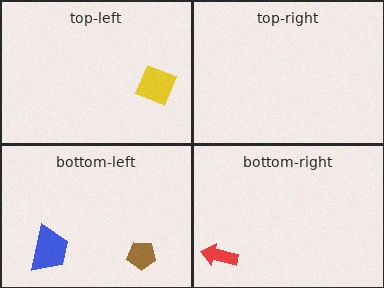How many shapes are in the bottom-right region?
1.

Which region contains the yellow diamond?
The top-left region.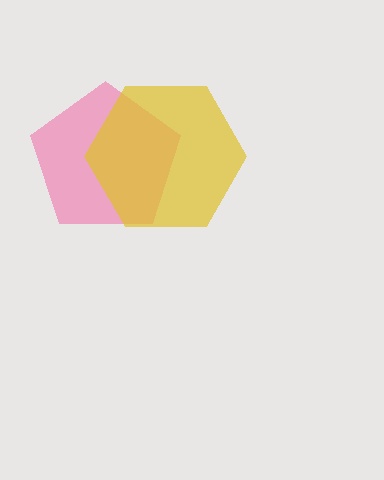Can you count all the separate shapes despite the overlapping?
Yes, there are 2 separate shapes.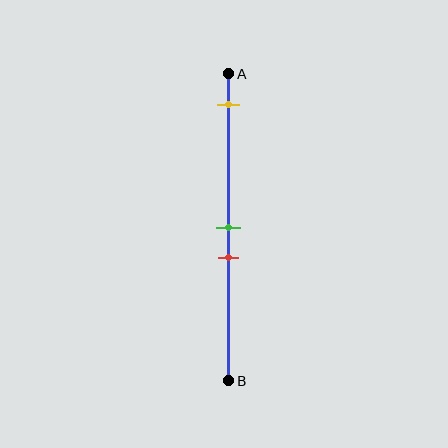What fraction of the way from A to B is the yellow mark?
The yellow mark is approximately 10% (0.1) of the way from A to B.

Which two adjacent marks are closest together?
The green and red marks are the closest adjacent pair.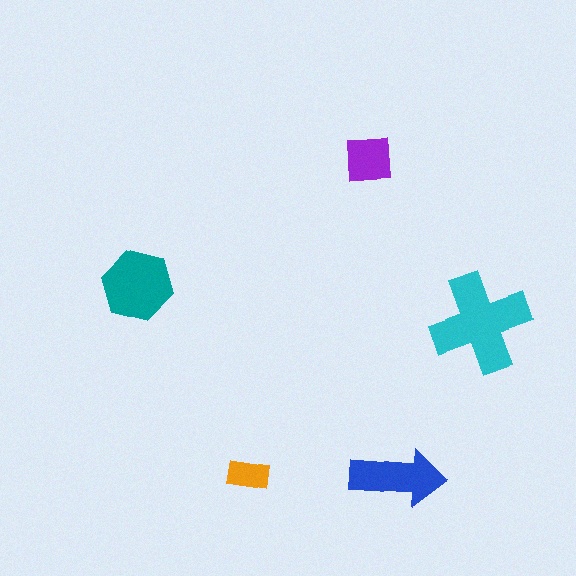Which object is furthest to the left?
The teal hexagon is leftmost.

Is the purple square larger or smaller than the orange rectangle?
Larger.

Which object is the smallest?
The orange rectangle.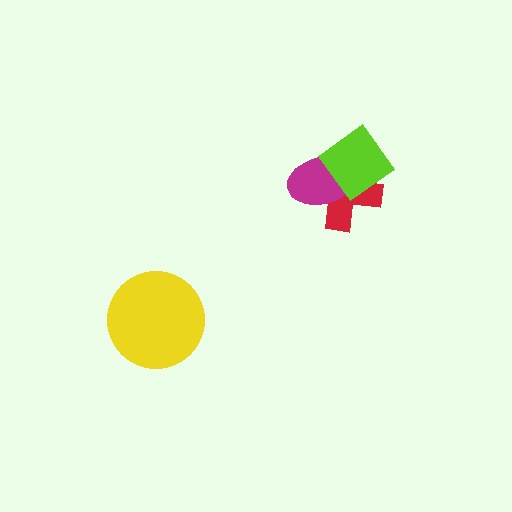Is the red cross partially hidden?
Yes, it is partially covered by another shape.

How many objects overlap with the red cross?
2 objects overlap with the red cross.